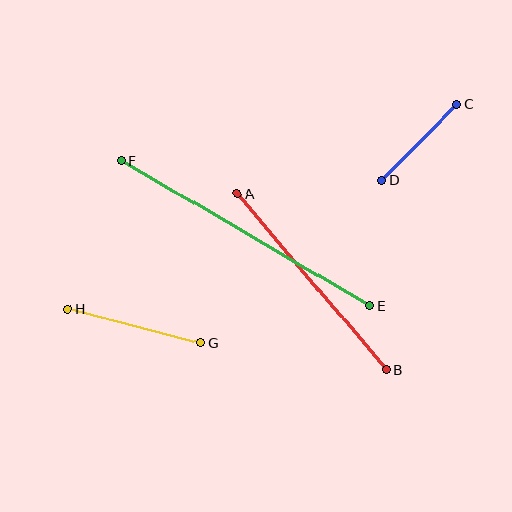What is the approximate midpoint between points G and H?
The midpoint is at approximately (134, 326) pixels.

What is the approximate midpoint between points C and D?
The midpoint is at approximately (419, 142) pixels.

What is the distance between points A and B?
The distance is approximately 230 pixels.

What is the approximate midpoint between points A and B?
The midpoint is at approximately (312, 282) pixels.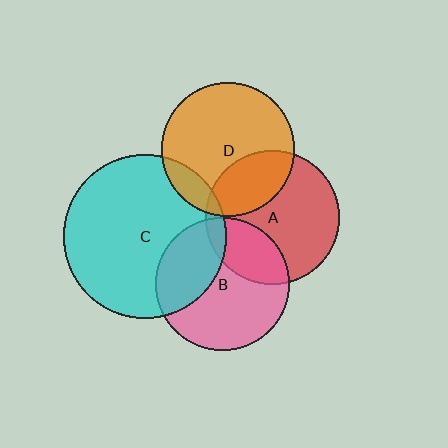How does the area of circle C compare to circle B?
Approximately 1.5 times.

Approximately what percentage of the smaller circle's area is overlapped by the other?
Approximately 25%.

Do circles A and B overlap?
Yes.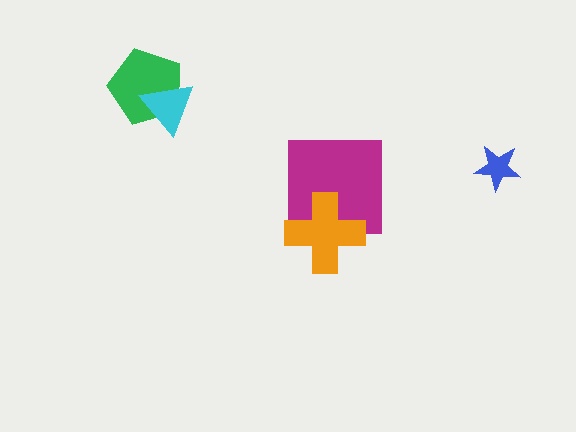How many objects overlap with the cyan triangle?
1 object overlaps with the cyan triangle.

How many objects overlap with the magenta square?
1 object overlaps with the magenta square.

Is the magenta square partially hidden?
Yes, it is partially covered by another shape.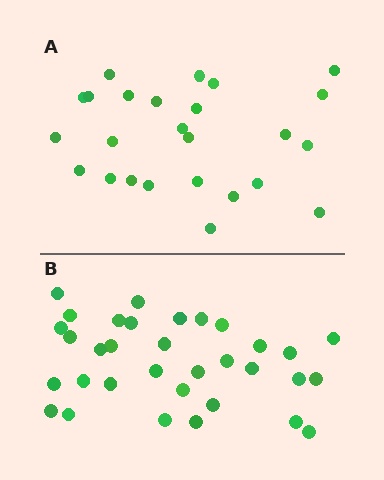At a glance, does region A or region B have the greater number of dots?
Region B (the bottom region) has more dots.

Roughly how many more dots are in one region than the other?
Region B has roughly 8 or so more dots than region A.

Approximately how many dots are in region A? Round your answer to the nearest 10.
About 20 dots. (The exact count is 25, which rounds to 20.)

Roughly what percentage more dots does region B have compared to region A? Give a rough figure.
About 30% more.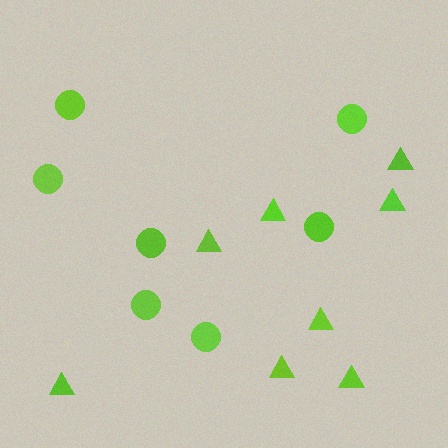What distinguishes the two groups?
There are 2 groups: one group of triangles (8) and one group of circles (7).